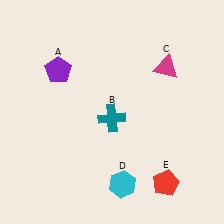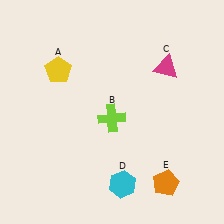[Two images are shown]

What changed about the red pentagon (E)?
In Image 1, E is red. In Image 2, it changed to orange.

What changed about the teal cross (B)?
In Image 1, B is teal. In Image 2, it changed to lime.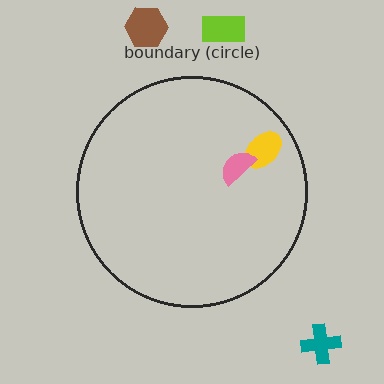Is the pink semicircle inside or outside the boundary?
Inside.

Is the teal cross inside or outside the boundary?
Outside.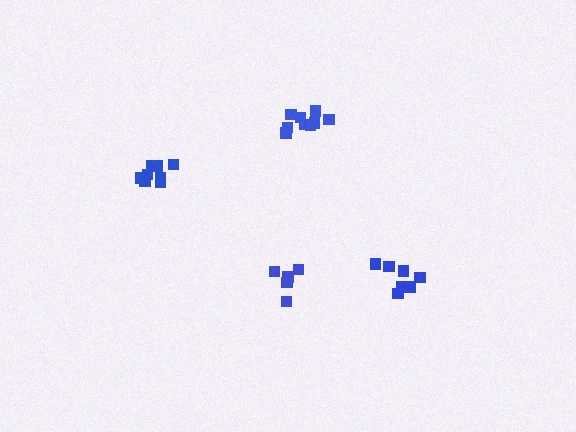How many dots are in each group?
Group 1: 8 dots, Group 2: 7 dots, Group 3: 5 dots, Group 4: 9 dots (29 total).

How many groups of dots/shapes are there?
There are 4 groups.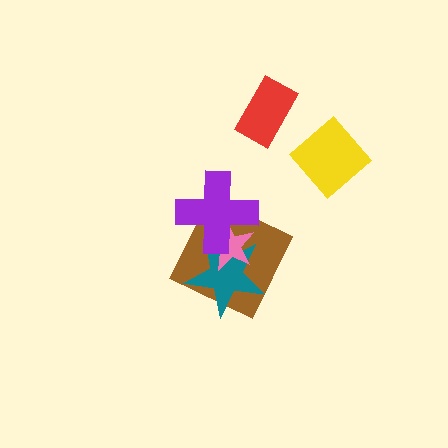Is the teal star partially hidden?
Yes, it is partially covered by another shape.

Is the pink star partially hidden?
Yes, it is partially covered by another shape.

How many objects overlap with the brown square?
3 objects overlap with the brown square.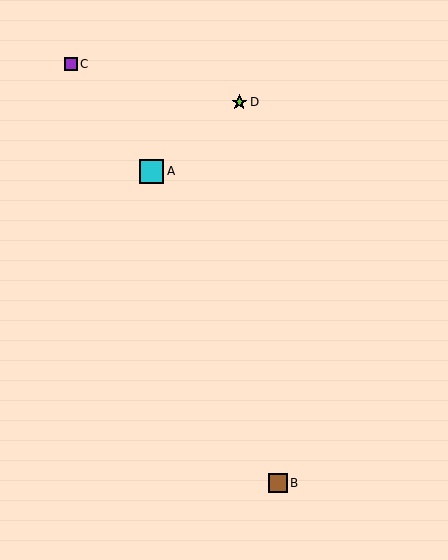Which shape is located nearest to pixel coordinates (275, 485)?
The brown square (labeled B) at (278, 483) is nearest to that location.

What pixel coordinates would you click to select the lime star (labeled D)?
Click at (239, 102) to select the lime star D.